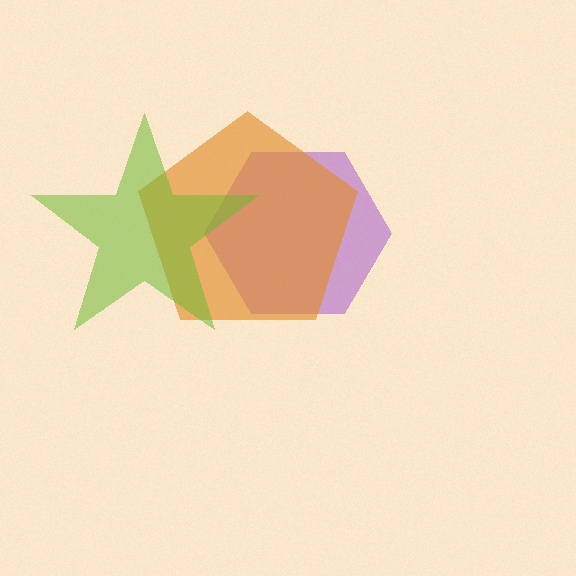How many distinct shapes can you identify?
There are 3 distinct shapes: a purple hexagon, an orange pentagon, a lime star.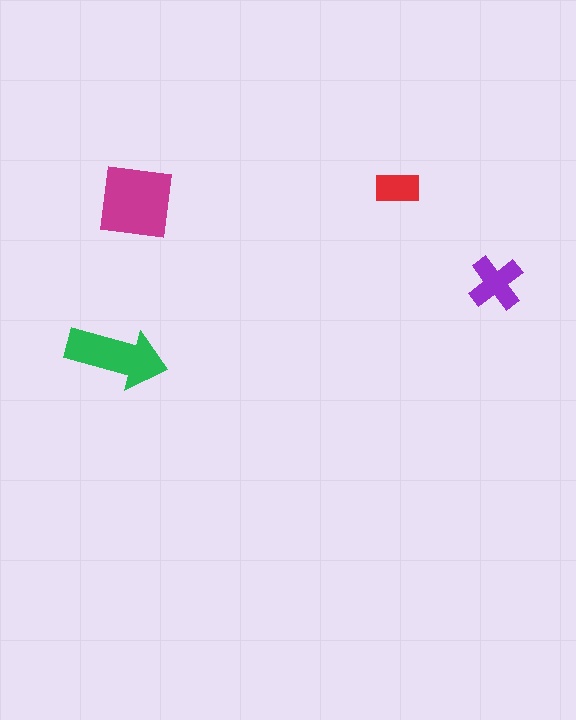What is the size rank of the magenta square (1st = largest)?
1st.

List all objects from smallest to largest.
The red rectangle, the purple cross, the green arrow, the magenta square.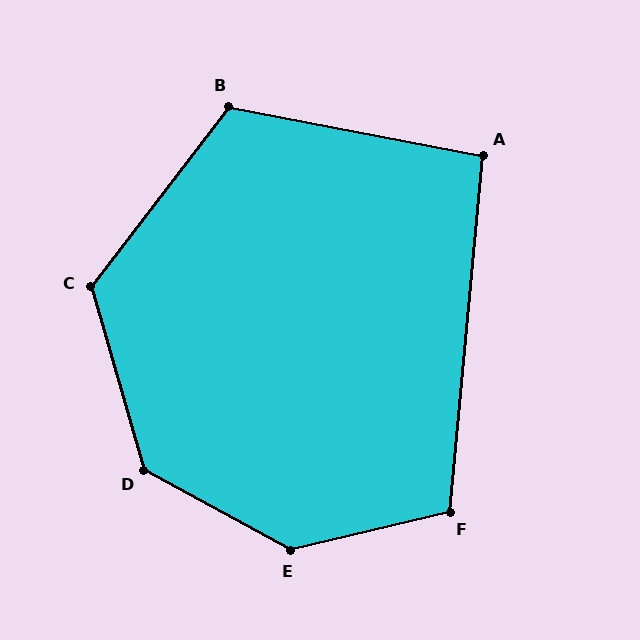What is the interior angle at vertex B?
Approximately 117 degrees (obtuse).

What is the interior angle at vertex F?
Approximately 109 degrees (obtuse).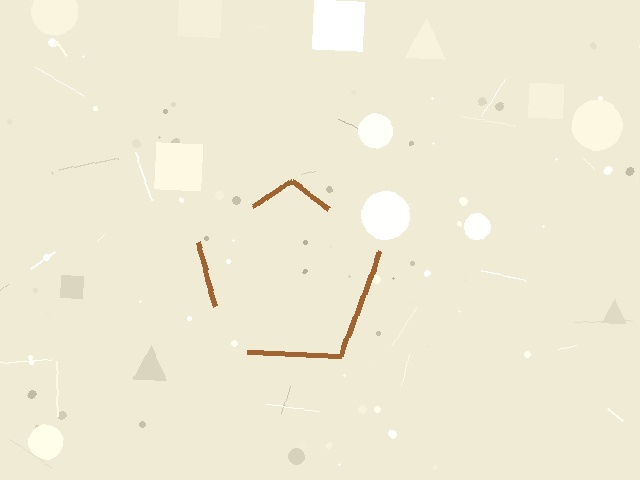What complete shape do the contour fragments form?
The contour fragments form a pentagon.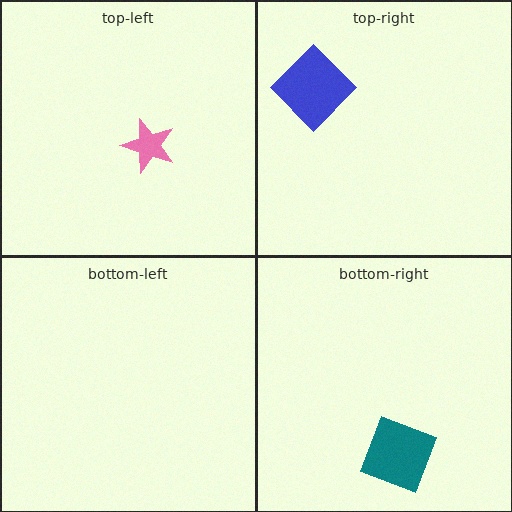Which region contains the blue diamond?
The top-right region.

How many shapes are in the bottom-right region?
1.